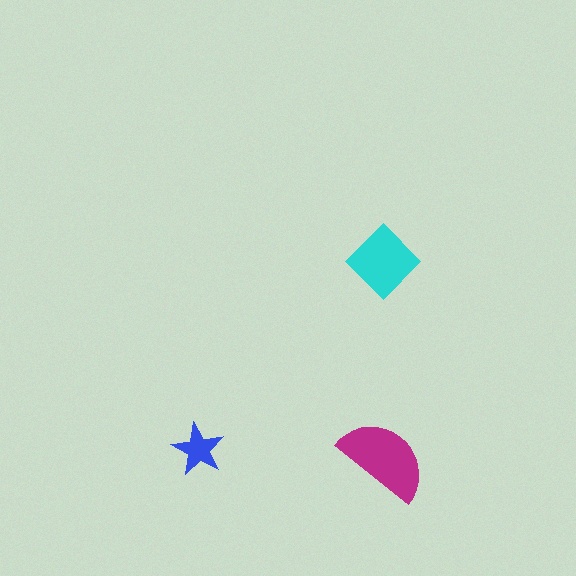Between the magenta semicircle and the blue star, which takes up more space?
The magenta semicircle.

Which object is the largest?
The magenta semicircle.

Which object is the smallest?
The blue star.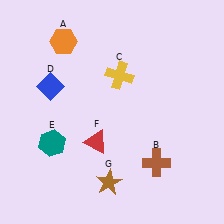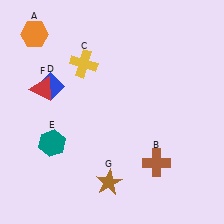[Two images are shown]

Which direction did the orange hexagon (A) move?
The orange hexagon (A) moved left.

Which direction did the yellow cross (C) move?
The yellow cross (C) moved left.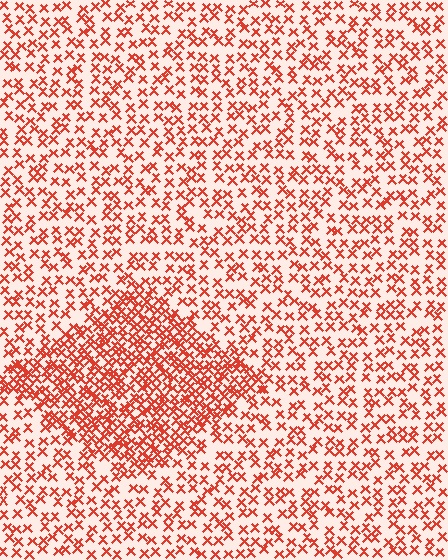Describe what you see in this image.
The image contains small red elements arranged at two different densities. A diamond-shaped region is visible where the elements are more densely packed than the surrounding area.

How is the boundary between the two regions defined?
The boundary is defined by a change in element density (approximately 2.1x ratio). All elements are the same color, size, and shape.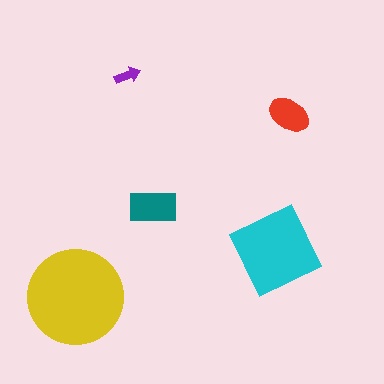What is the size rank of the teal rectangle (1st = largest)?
3rd.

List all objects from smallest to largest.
The purple arrow, the red ellipse, the teal rectangle, the cyan diamond, the yellow circle.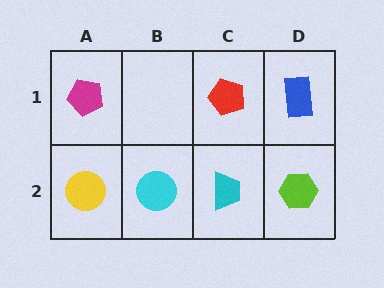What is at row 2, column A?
A yellow circle.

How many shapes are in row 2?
4 shapes.